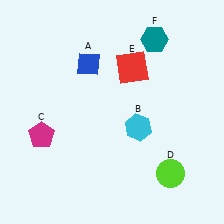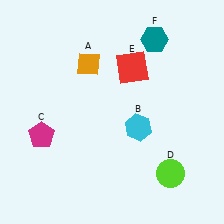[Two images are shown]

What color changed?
The diamond (A) changed from blue in Image 1 to orange in Image 2.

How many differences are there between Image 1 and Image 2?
There is 1 difference between the two images.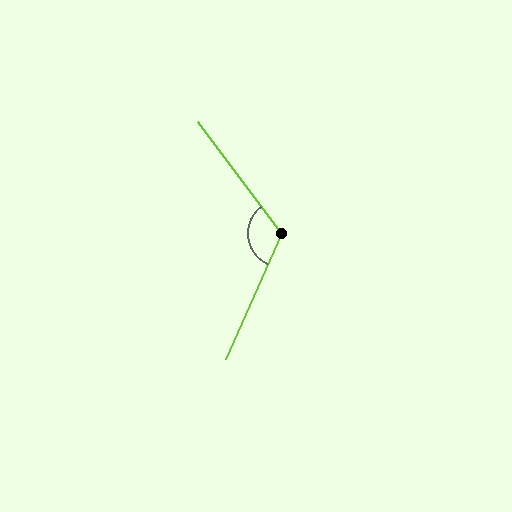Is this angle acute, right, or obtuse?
It is obtuse.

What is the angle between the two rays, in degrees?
Approximately 119 degrees.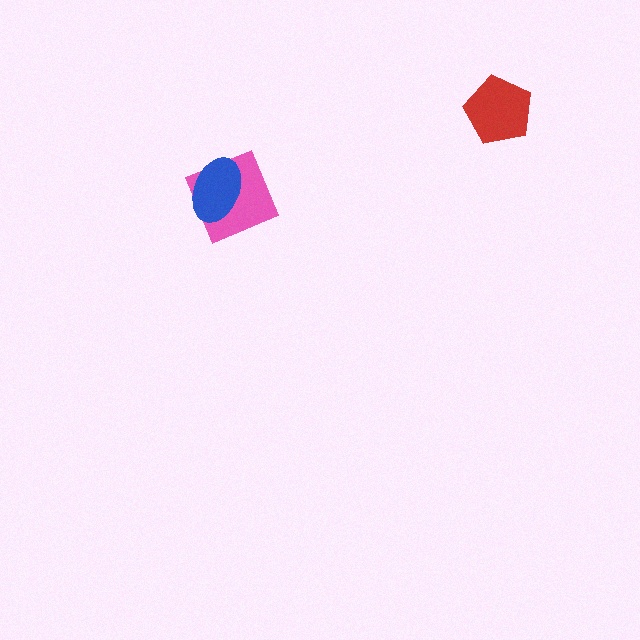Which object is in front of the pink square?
The blue ellipse is in front of the pink square.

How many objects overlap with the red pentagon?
0 objects overlap with the red pentagon.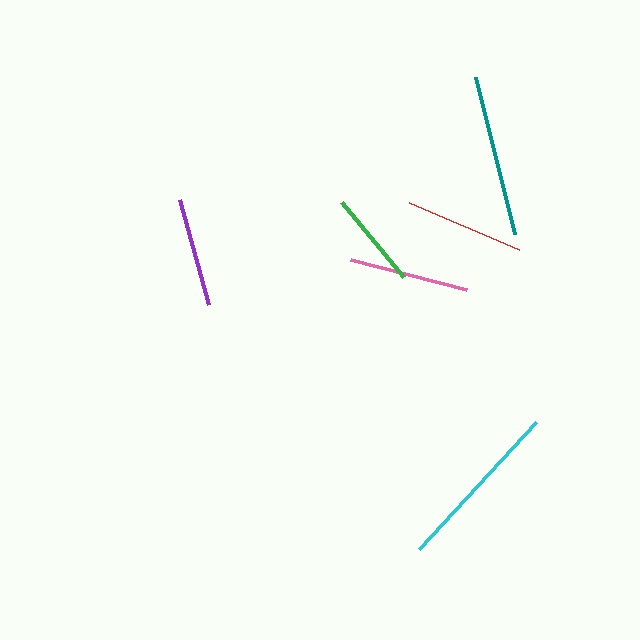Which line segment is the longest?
The cyan line is the longest at approximately 173 pixels.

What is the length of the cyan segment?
The cyan segment is approximately 173 pixels long.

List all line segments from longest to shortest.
From longest to shortest: cyan, teal, pink, red, purple, green.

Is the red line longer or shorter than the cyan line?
The cyan line is longer than the red line.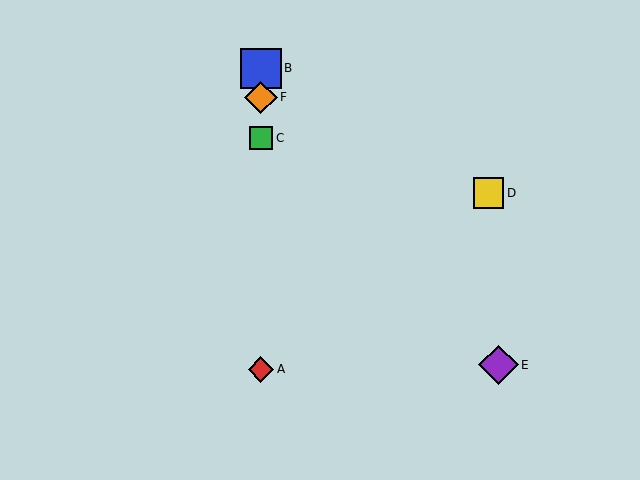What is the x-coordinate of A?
Object A is at x≈261.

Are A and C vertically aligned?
Yes, both are at x≈261.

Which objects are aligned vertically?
Objects A, B, C, F are aligned vertically.